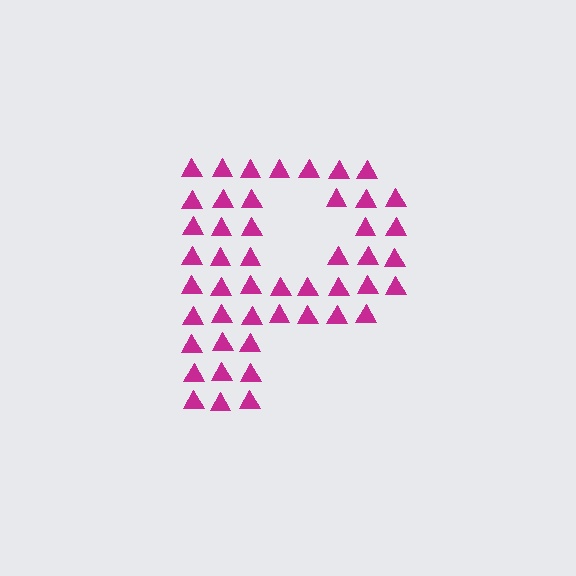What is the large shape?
The large shape is the letter P.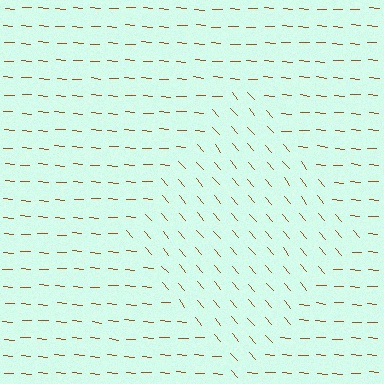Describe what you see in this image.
The image is filled with small brown line segments. A diamond region in the image has lines oriented differently from the surrounding lines, creating a visible texture boundary.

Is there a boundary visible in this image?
Yes, there is a texture boundary formed by a change in line orientation.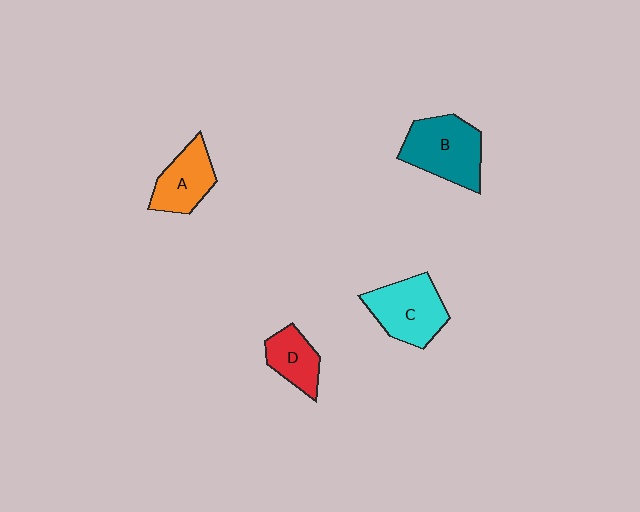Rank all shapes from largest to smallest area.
From largest to smallest: B (teal), C (cyan), A (orange), D (red).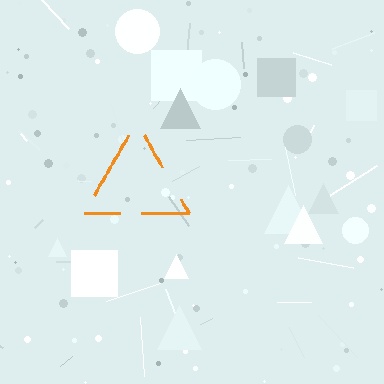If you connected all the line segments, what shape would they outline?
They would outline a triangle.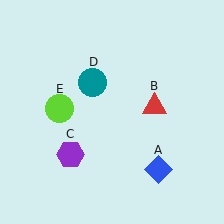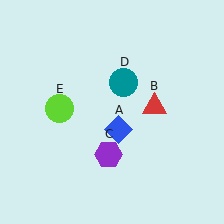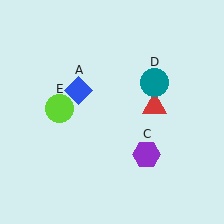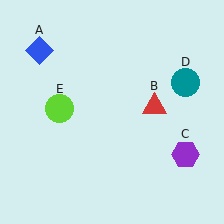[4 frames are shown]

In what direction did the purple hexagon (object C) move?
The purple hexagon (object C) moved right.